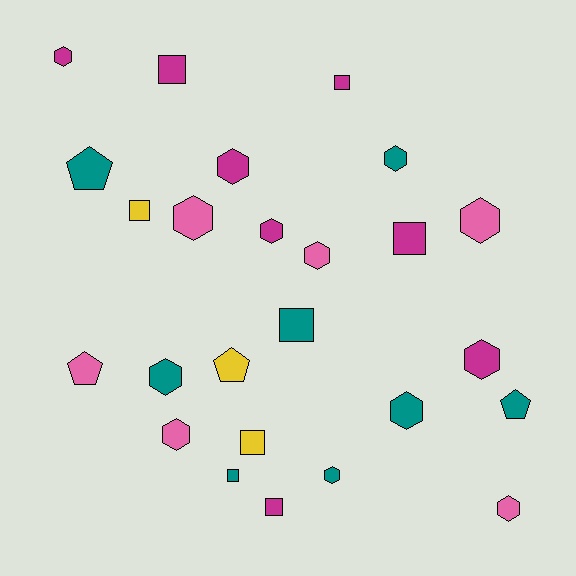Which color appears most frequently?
Teal, with 8 objects.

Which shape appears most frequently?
Hexagon, with 13 objects.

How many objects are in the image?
There are 25 objects.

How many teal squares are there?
There are 2 teal squares.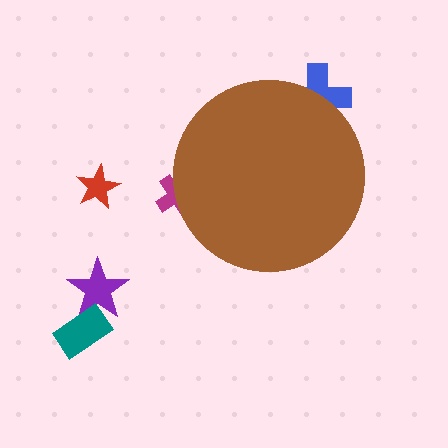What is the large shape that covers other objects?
A brown circle.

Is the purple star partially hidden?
No, the purple star is fully visible.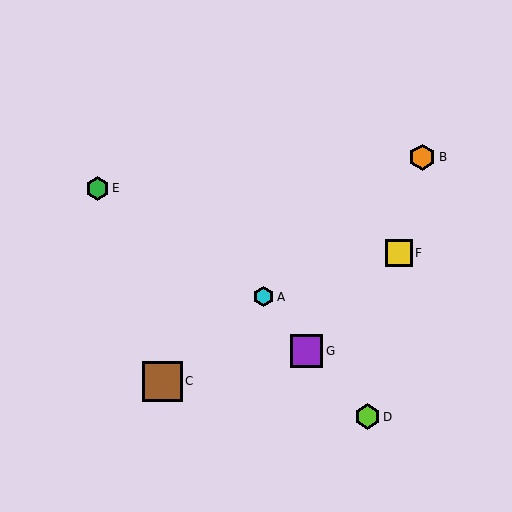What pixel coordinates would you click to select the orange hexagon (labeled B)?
Click at (422, 157) to select the orange hexagon B.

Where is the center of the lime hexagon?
The center of the lime hexagon is at (367, 417).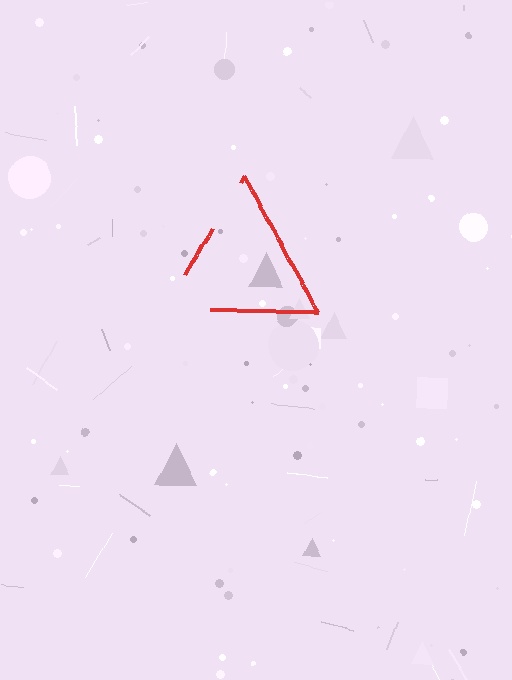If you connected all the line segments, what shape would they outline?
They would outline a triangle.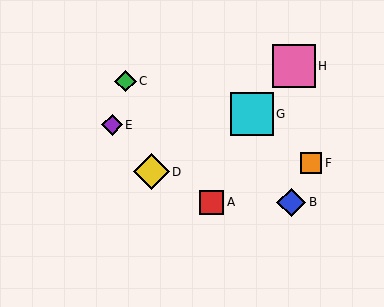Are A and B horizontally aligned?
Yes, both are at y≈202.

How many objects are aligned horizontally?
2 objects (A, B) are aligned horizontally.